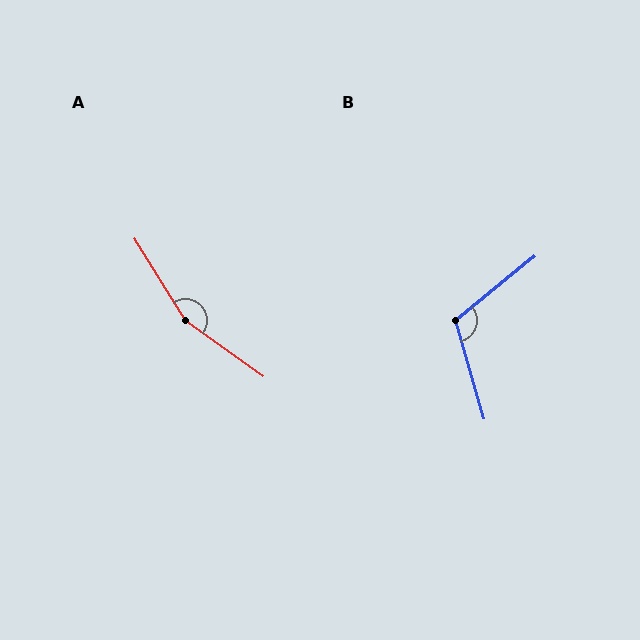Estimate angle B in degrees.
Approximately 113 degrees.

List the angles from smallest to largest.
B (113°), A (158°).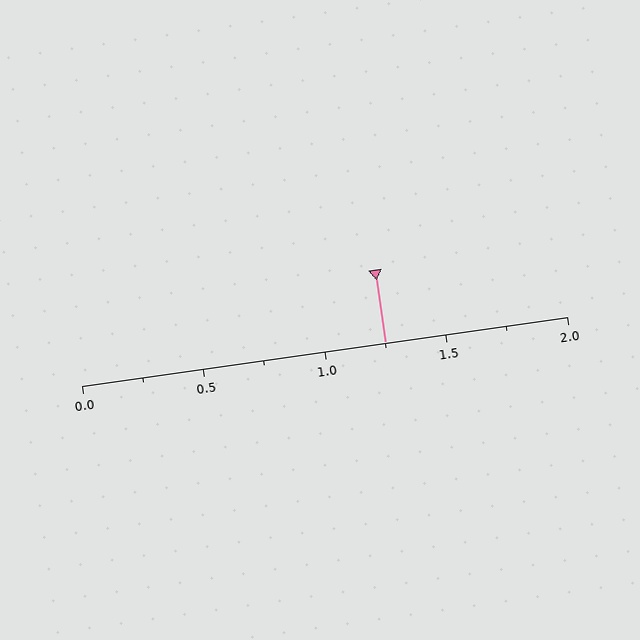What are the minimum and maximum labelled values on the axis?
The axis runs from 0.0 to 2.0.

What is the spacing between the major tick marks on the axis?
The major ticks are spaced 0.5 apart.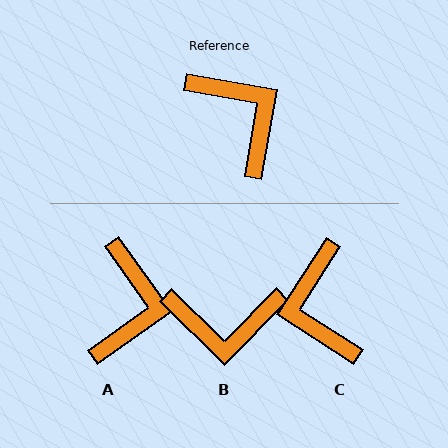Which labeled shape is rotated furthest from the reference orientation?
C, about 157 degrees away.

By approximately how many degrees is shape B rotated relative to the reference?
Approximately 125 degrees clockwise.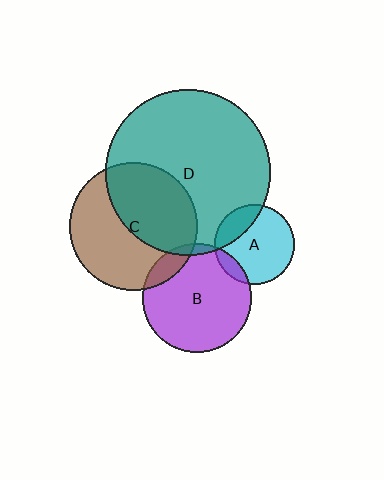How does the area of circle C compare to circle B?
Approximately 1.4 times.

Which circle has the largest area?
Circle D (teal).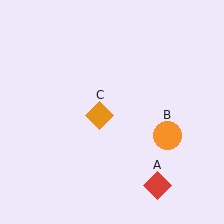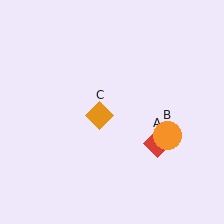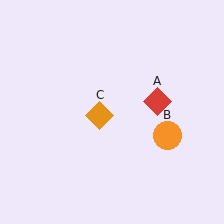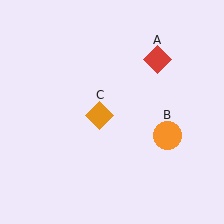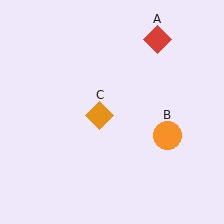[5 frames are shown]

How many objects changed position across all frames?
1 object changed position: red diamond (object A).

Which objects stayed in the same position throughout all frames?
Orange circle (object B) and orange diamond (object C) remained stationary.